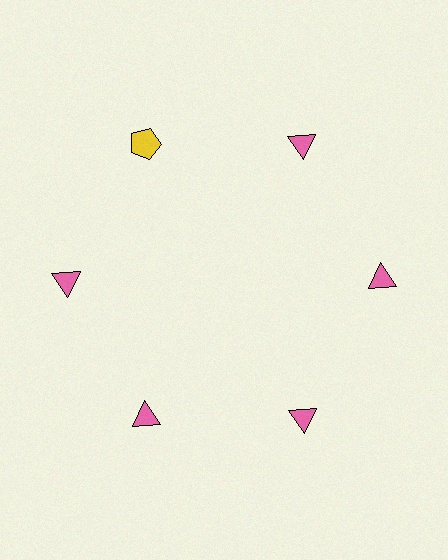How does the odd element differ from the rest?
It differs in both color (yellow instead of pink) and shape (pentagon instead of triangle).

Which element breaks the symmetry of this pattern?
The yellow pentagon at roughly the 11 o'clock position breaks the symmetry. All other shapes are pink triangles.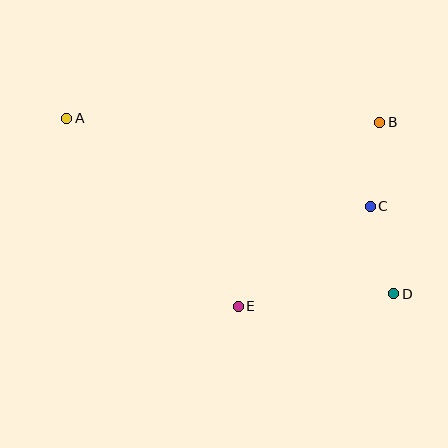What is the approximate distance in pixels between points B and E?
The distance between B and E is approximately 233 pixels.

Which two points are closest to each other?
Points B and C are closest to each other.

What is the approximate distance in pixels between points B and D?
The distance between B and D is approximately 172 pixels.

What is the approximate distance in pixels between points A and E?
The distance between A and E is approximately 254 pixels.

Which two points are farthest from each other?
Points A and D are farthest from each other.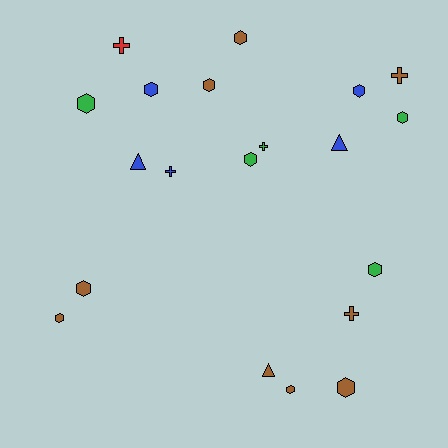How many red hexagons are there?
There are no red hexagons.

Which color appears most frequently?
Brown, with 9 objects.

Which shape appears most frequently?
Hexagon, with 12 objects.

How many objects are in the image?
There are 20 objects.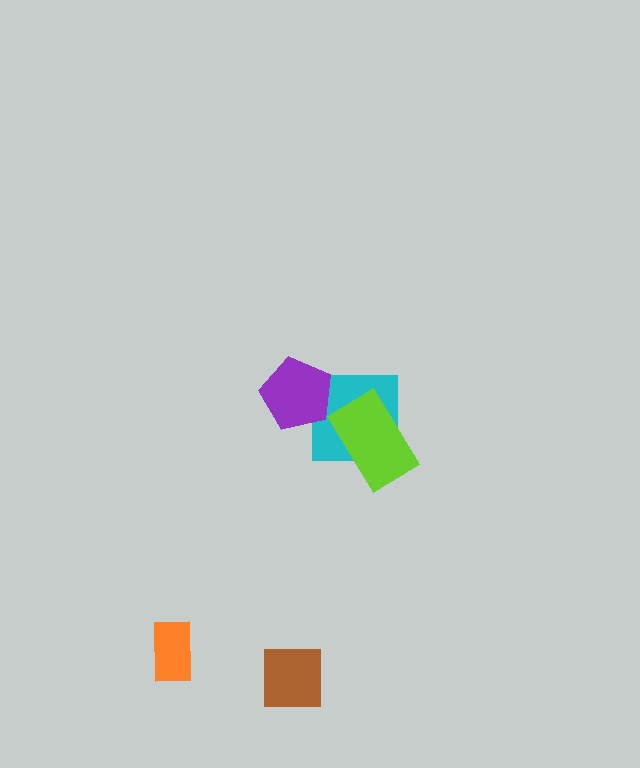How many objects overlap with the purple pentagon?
1 object overlaps with the purple pentagon.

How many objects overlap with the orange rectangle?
0 objects overlap with the orange rectangle.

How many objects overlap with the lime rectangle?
1 object overlaps with the lime rectangle.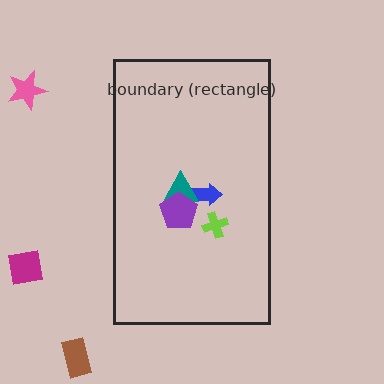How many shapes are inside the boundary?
4 inside, 3 outside.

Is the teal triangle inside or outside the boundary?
Inside.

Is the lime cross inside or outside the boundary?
Inside.